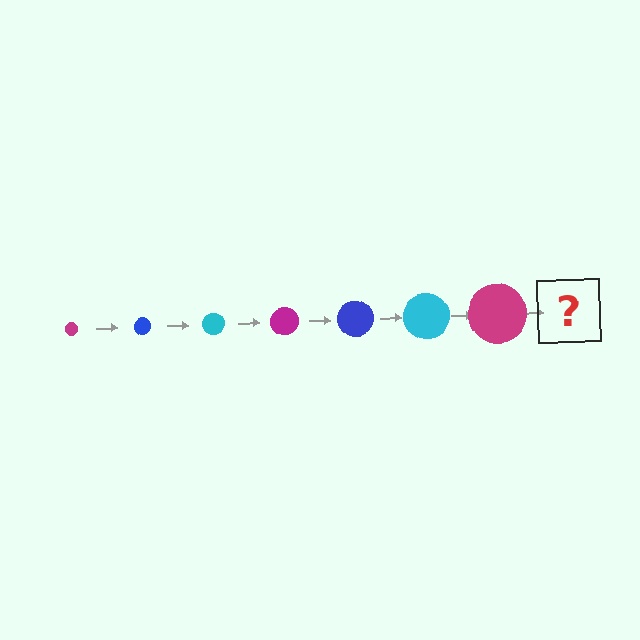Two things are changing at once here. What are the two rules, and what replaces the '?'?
The two rules are that the circle grows larger each step and the color cycles through magenta, blue, and cyan. The '?' should be a blue circle, larger than the previous one.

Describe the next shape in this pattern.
It should be a blue circle, larger than the previous one.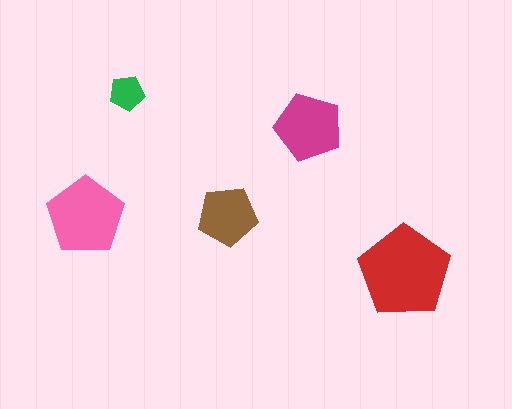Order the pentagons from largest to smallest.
the red one, the pink one, the magenta one, the brown one, the green one.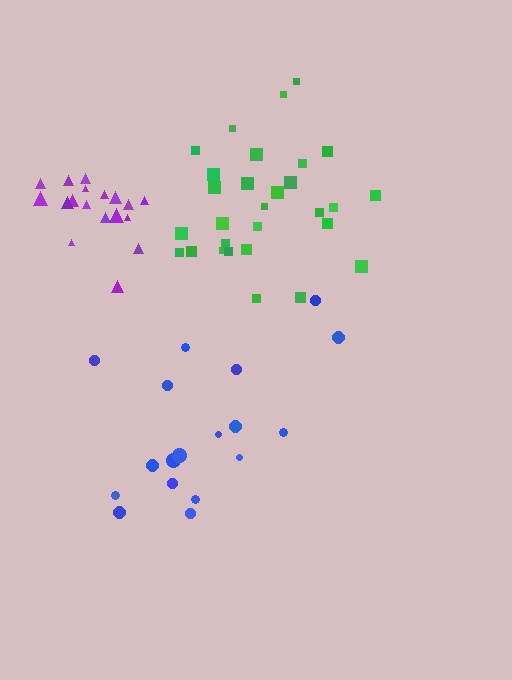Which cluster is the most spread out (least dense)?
Blue.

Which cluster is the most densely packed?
Purple.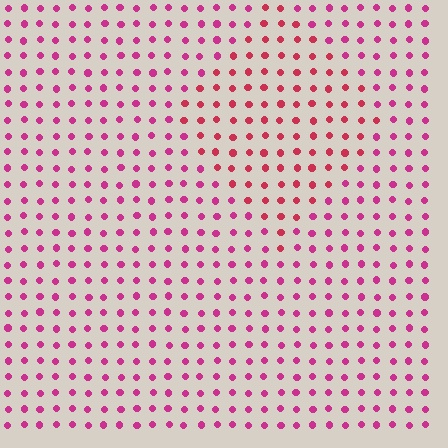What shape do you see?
I see a diamond.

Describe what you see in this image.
The image is filled with small magenta elements in a uniform arrangement. A diamond-shaped region is visible where the elements are tinted to a slightly different hue, forming a subtle color boundary.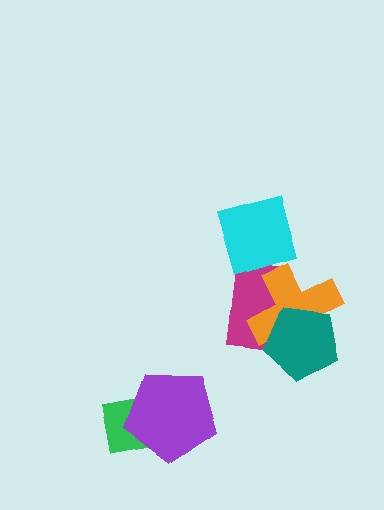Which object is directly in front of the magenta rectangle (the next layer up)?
The orange cross is directly in front of the magenta rectangle.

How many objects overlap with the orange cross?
2 objects overlap with the orange cross.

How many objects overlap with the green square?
1 object overlaps with the green square.